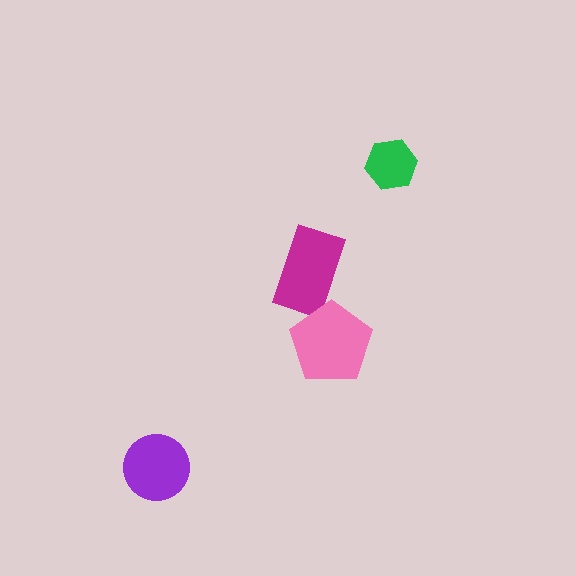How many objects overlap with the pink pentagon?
1 object overlaps with the pink pentagon.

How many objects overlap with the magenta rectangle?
1 object overlaps with the magenta rectangle.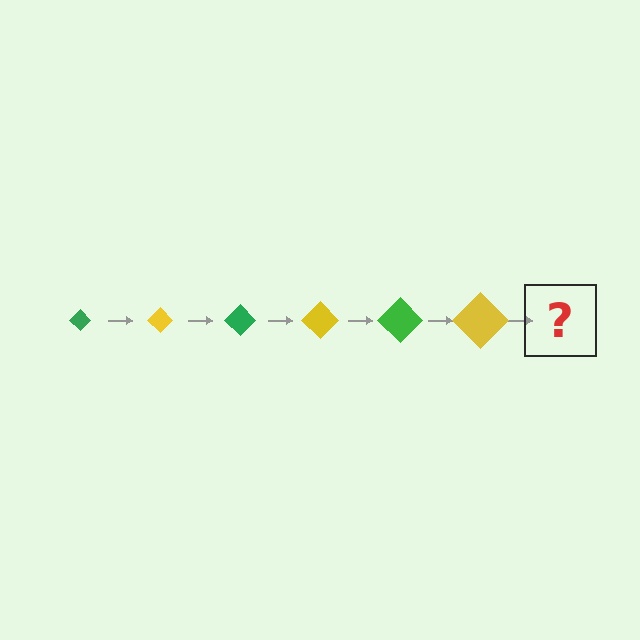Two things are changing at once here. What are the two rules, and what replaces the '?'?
The two rules are that the diamond grows larger each step and the color cycles through green and yellow. The '?' should be a green diamond, larger than the previous one.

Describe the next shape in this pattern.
It should be a green diamond, larger than the previous one.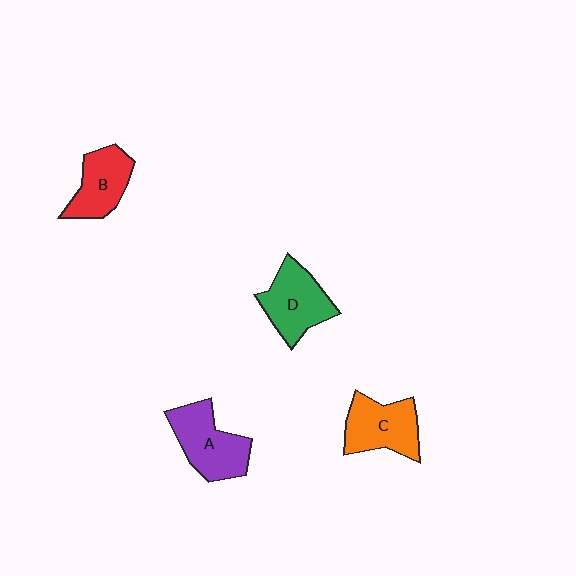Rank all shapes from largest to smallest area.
From largest to smallest: A (purple), D (green), C (orange), B (red).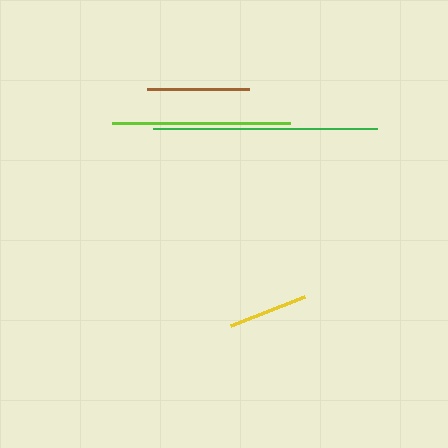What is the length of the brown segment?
The brown segment is approximately 102 pixels long.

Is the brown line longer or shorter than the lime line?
The lime line is longer than the brown line.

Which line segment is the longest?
The green line is the longest at approximately 224 pixels.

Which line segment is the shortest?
The yellow line is the shortest at approximately 80 pixels.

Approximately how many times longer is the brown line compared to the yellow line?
The brown line is approximately 1.3 times the length of the yellow line.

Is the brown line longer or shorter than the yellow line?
The brown line is longer than the yellow line.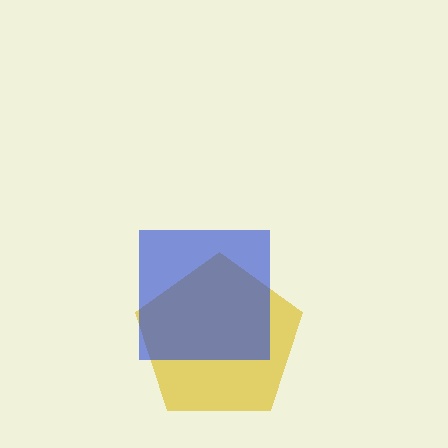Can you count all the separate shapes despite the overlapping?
Yes, there are 2 separate shapes.